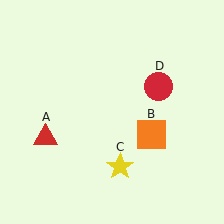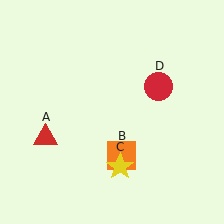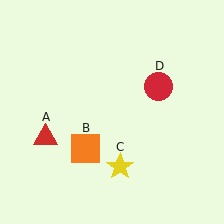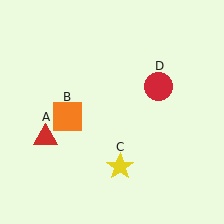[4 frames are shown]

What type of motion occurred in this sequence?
The orange square (object B) rotated clockwise around the center of the scene.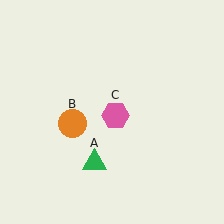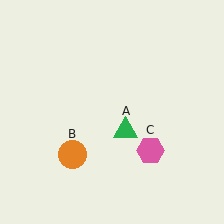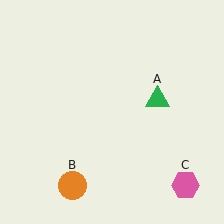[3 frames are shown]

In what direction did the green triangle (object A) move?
The green triangle (object A) moved up and to the right.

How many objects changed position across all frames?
3 objects changed position: green triangle (object A), orange circle (object B), pink hexagon (object C).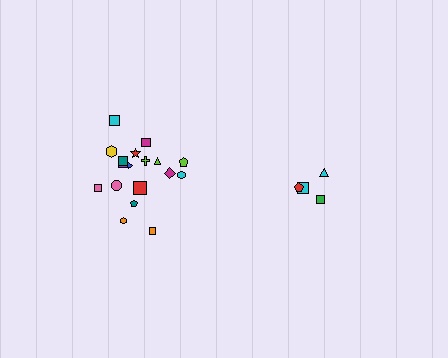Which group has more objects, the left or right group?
The left group.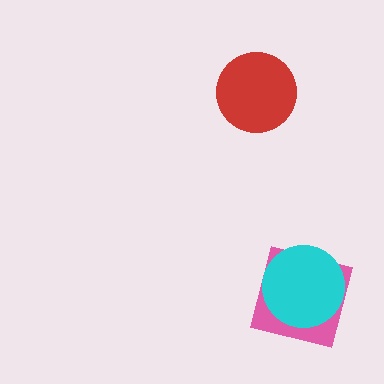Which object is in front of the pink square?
The cyan circle is in front of the pink square.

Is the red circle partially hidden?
No, no other shape covers it.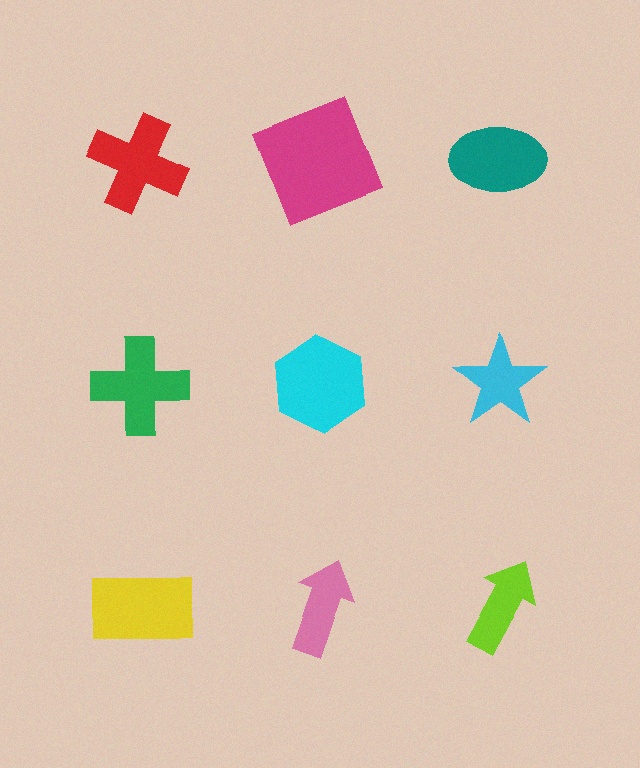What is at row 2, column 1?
A green cross.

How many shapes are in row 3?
3 shapes.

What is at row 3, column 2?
A pink arrow.